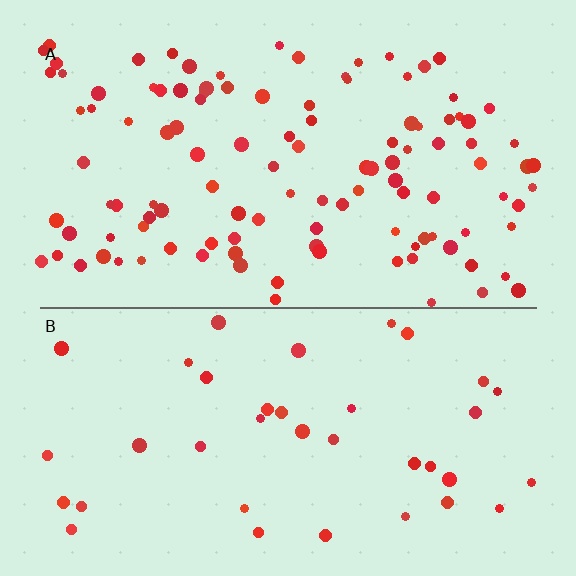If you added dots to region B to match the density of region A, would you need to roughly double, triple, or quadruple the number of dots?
Approximately triple.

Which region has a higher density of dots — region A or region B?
A (the top).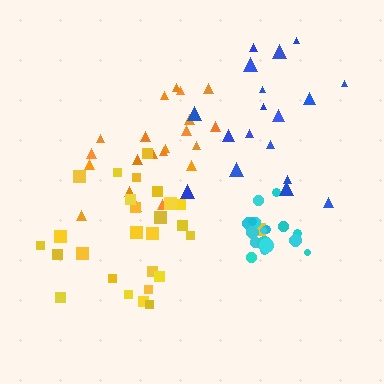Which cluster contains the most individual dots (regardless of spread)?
Yellow (27).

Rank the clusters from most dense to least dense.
cyan, orange, yellow, blue.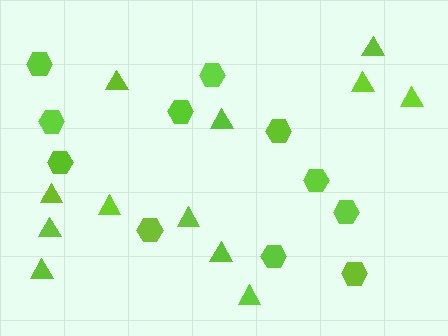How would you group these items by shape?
There are 2 groups: one group of hexagons (11) and one group of triangles (12).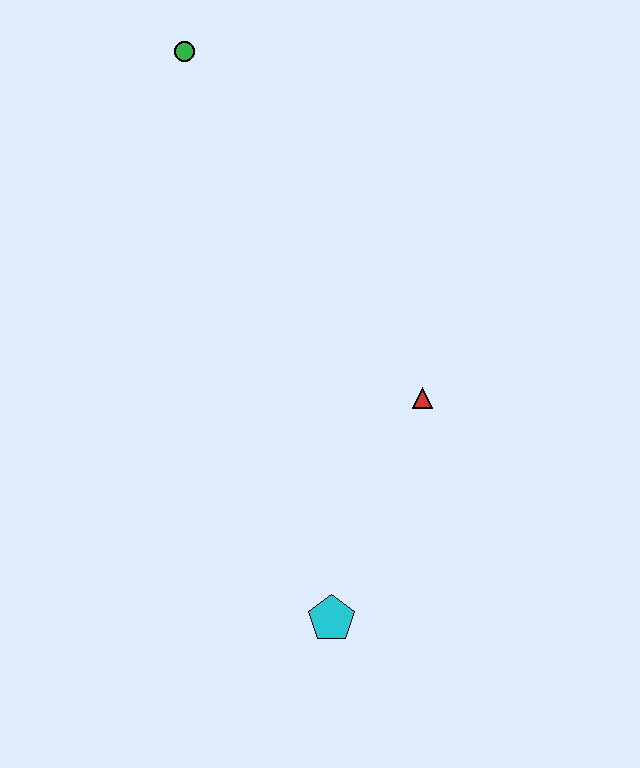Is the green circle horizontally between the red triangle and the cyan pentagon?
No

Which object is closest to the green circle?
The red triangle is closest to the green circle.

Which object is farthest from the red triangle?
The green circle is farthest from the red triangle.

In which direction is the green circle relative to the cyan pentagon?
The green circle is above the cyan pentagon.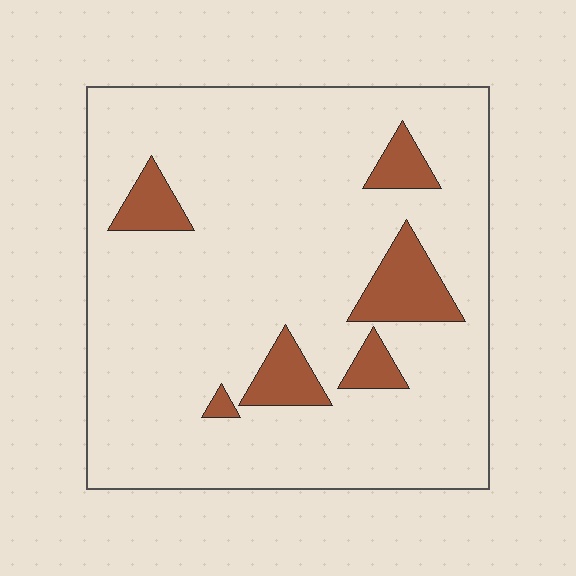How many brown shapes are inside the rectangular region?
6.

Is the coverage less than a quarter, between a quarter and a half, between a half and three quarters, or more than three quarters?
Less than a quarter.